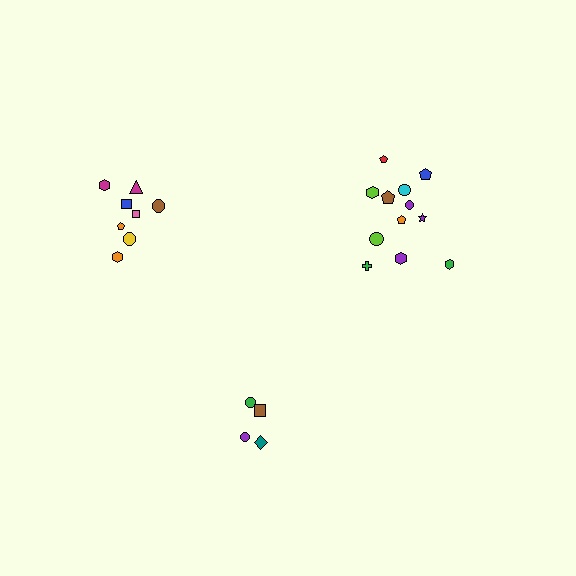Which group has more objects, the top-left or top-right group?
The top-right group.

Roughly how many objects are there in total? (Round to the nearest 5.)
Roughly 25 objects in total.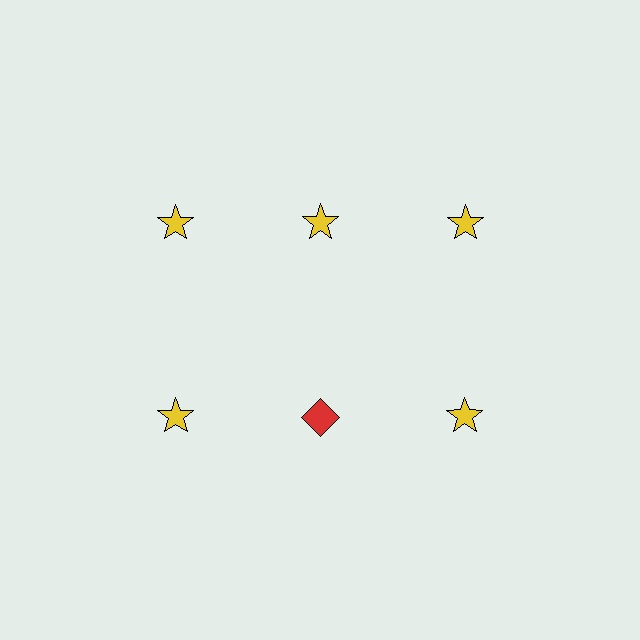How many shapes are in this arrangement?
There are 6 shapes arranged in a grid pattern.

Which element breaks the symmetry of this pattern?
The red diamond in the second row, second from left column breaks the symmetry. All other shapes are yellow stars.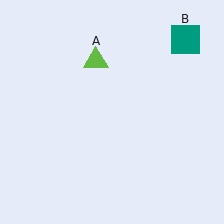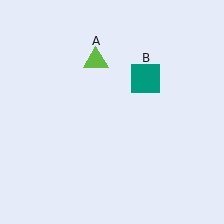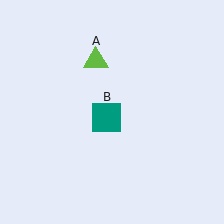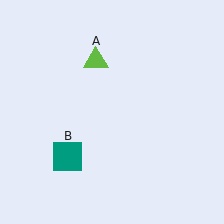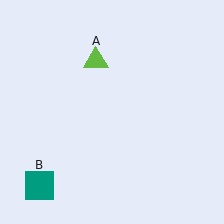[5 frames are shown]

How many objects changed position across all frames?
1 object changed position: teal square (object B).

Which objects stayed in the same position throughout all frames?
Lime triangle (object A) remained stationary.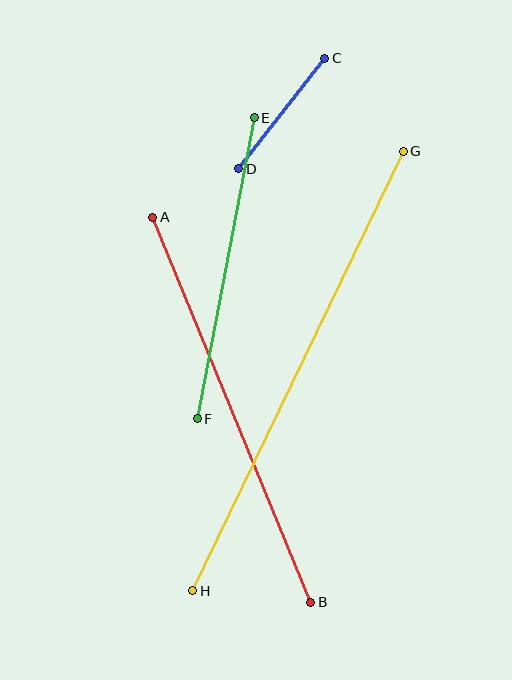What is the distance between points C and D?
The distance is approximately 140 pixels.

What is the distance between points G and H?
The distance is approximately 487 pixels.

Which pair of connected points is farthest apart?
Points G and H are farthest apart.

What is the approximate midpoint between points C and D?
The midpoint is at approximately (282, 113) pixels.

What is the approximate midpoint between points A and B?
The midpoint is at approximately (232, 410) pixels.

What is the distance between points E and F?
The distance is approximately 306 pixels.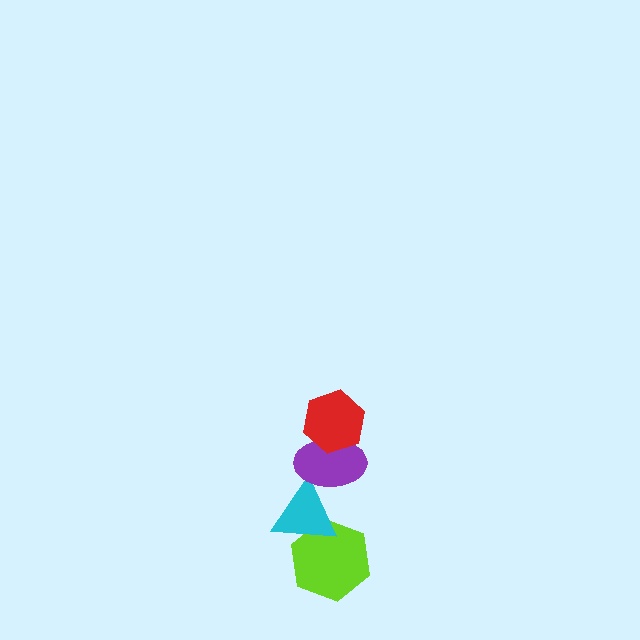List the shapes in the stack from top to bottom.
From top to bottom: the red hexagon, the purple ellipse, the cyan triangle, the lime hexagon.